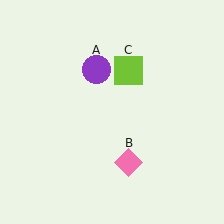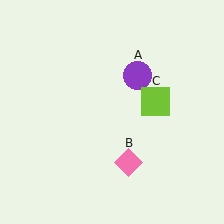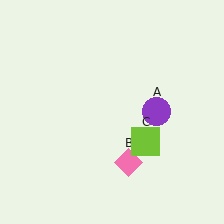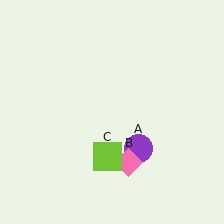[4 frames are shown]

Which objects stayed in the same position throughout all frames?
Pink diamond (object B) remained stationary.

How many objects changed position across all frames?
2 objects changed position: purple circle (object A), lime square (object C).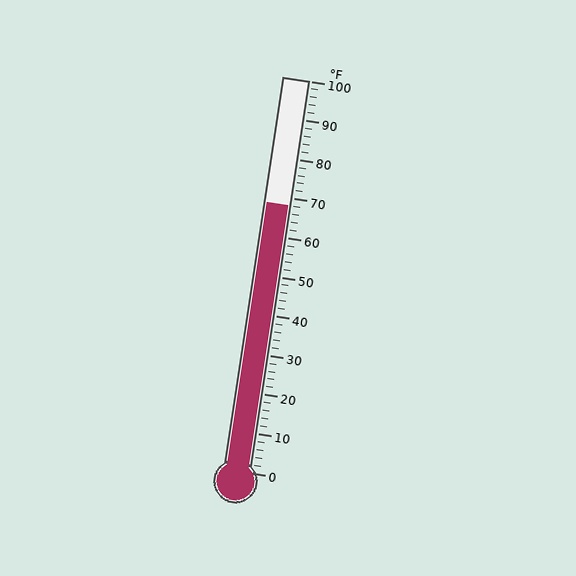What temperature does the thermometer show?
The thermometer shows approximately 68°F.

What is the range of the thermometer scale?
The thermometer scale ranges from 0°F to 100°F.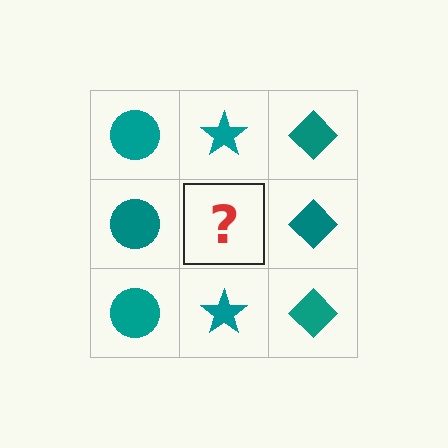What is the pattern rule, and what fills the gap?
The rule is that each column has a consistent shape. The gap should be filled with a teal star.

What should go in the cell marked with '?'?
The missing cell should contain a teal star.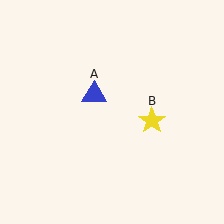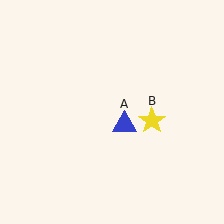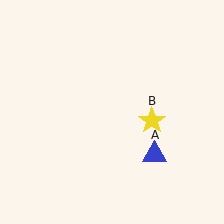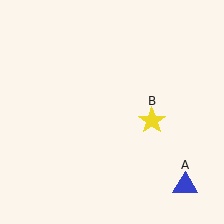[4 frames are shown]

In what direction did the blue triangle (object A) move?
The blue triangle (object A) moved down and to the right.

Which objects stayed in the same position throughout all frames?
Yellow star (object B) remained stationary.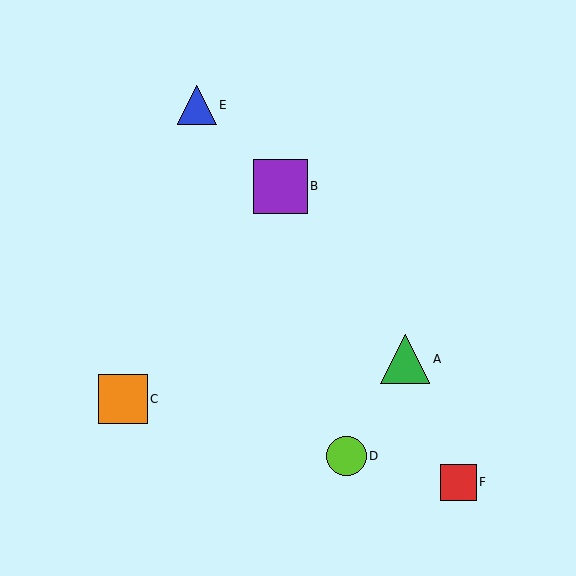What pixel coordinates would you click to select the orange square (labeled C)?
Click at (123, 399) to select the orange square C.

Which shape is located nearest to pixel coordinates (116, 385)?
The orange square (labeled C) at (123, 399) is nearest to that location.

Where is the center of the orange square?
The center of the orange square is at (123, 399).